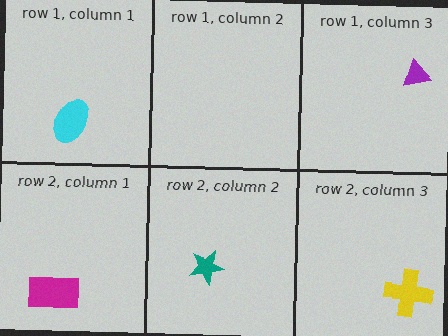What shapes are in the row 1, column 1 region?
The cyan ellipse.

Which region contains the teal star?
The row 2, column 2 region.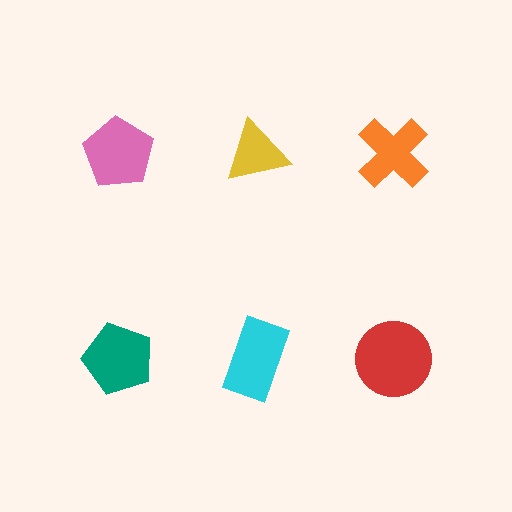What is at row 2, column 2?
A cyan rectangle.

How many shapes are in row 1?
3 shapes.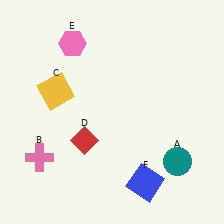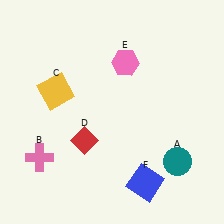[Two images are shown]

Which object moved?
The pink hexagon (E) moved right.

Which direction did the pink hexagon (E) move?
The pink hexagon (E) moved right.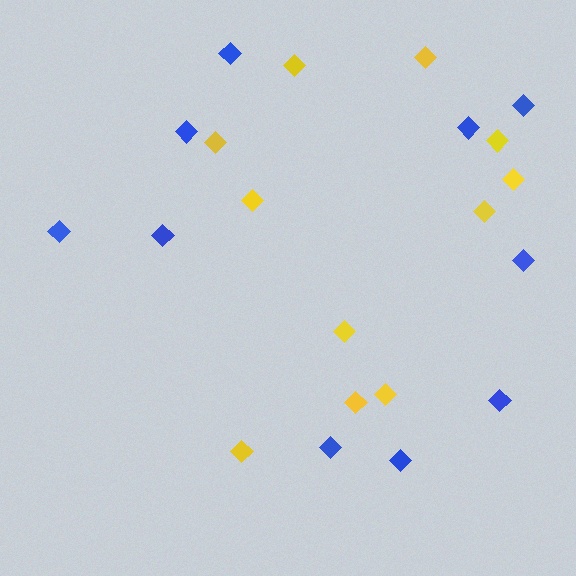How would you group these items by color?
There are 2 groups: one group of blue diamonds (10) and one group of yellow diamonds (11).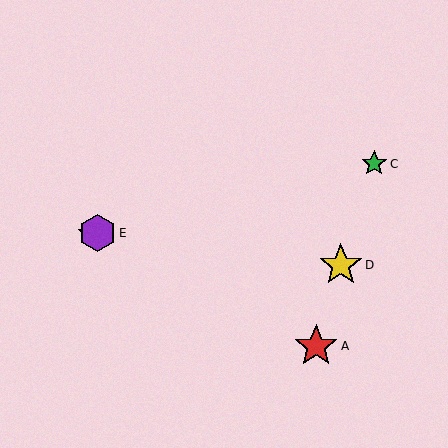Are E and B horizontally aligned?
Yes, both are at y≈233.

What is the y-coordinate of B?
Object B is at y≈233.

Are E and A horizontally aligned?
No, E is at y≈233 and A is at y≈346.